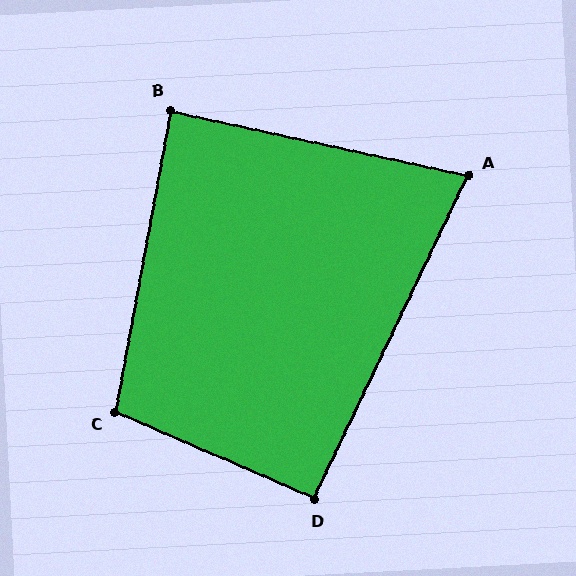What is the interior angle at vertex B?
Approximately 88 degrees (approximately right).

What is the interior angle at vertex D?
Approximately 92 degrees (approximately right).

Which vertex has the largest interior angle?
C, at approximately 103 degrees.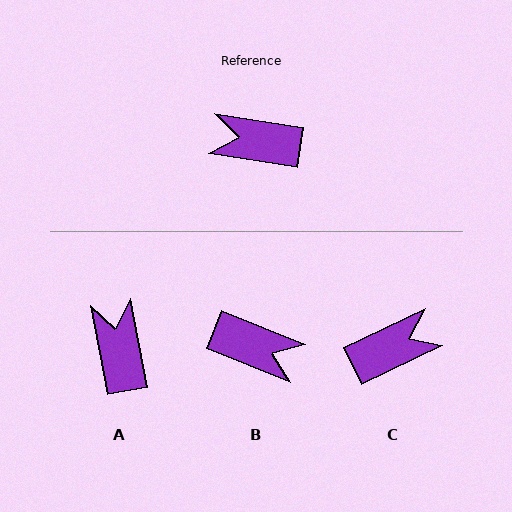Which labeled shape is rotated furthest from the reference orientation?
B, about 167 degrees away.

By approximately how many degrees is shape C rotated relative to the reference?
Approximately 146 degrees clockwise.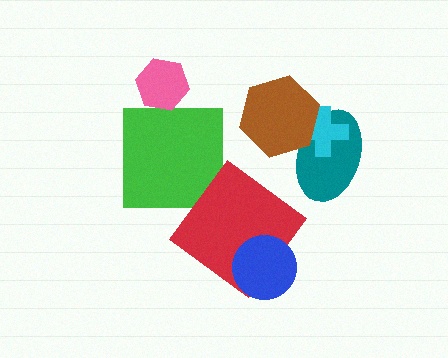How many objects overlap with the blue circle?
1 object overlaps with the blue circle.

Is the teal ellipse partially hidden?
Yes, it is partially covered by another shape.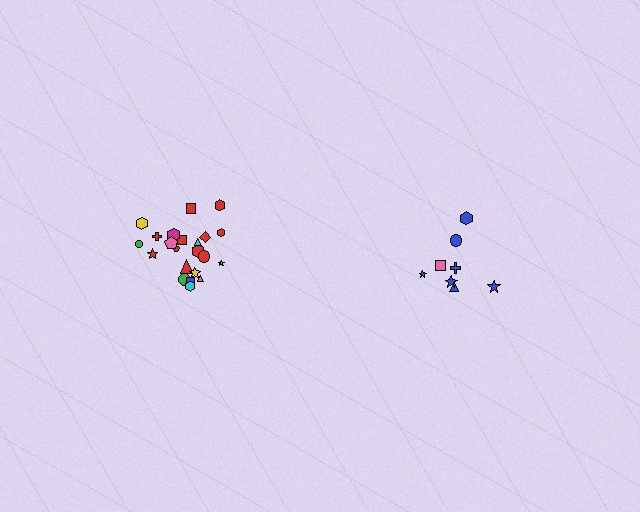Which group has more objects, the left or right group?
The left group.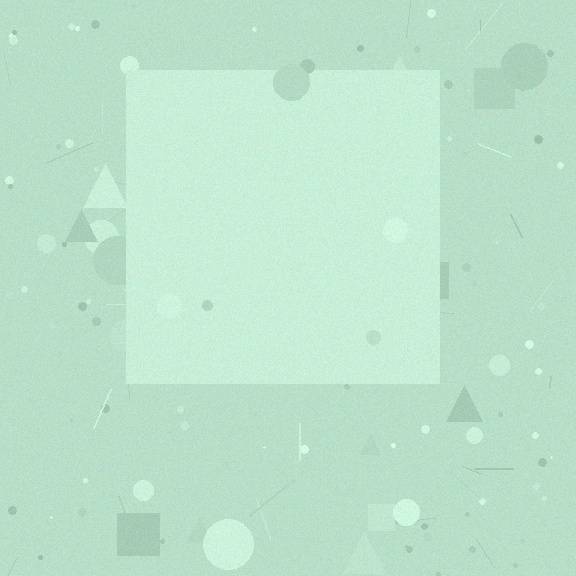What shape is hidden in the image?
A square is hidden in the image.